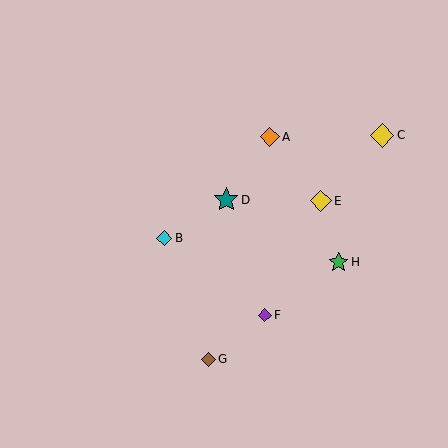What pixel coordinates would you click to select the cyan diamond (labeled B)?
Click at (164, 238) to select the cyan diamond B.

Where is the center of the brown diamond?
The center of the brown diamond is at (209, 359).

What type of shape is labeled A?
Shape A is an orange diamond.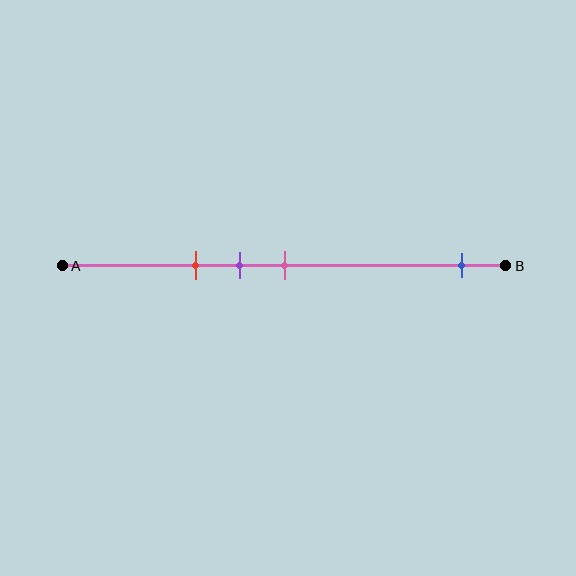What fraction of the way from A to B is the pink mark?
The pink mark is approximately 50% (0.5) of the way from A to B.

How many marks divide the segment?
There are 4 marks dividing the segment.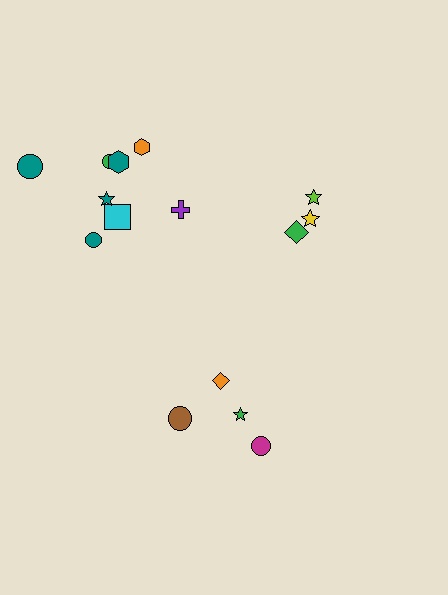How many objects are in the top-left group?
There are 7 objects.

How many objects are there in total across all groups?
There are 15 objects.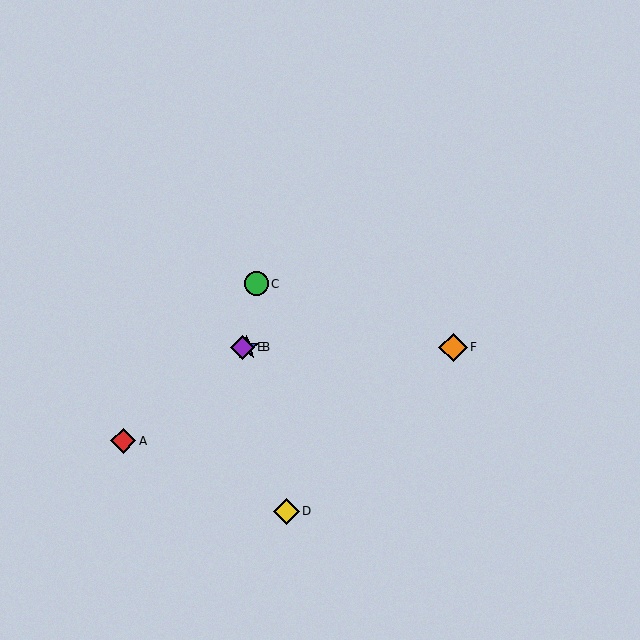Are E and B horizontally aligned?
Yes, both are at y≈347.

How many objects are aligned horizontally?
3 objects (B, E, F) are aligned horizontally.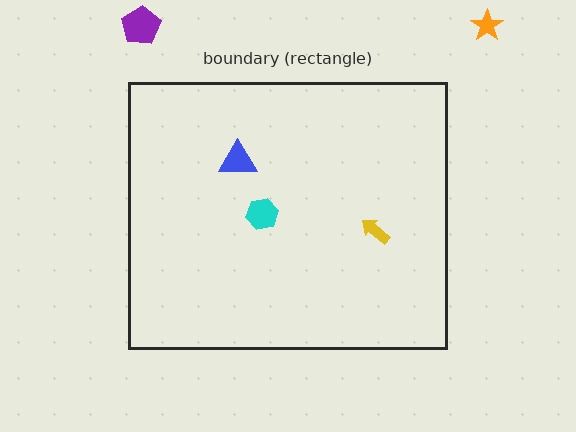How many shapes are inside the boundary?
3 inside, 2 outside.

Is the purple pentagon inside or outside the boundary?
Outside.